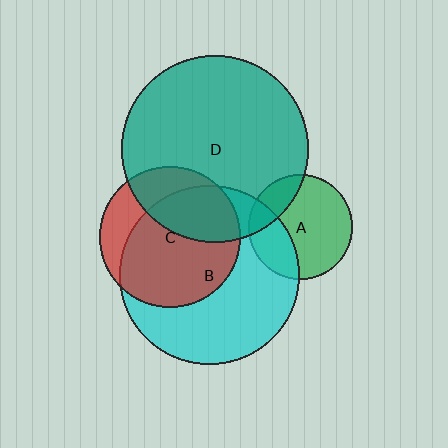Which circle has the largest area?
Circle D (teal).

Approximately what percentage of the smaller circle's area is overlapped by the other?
Approximately 20%.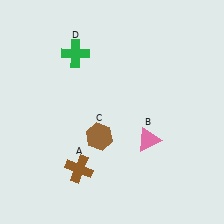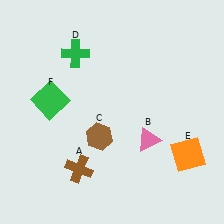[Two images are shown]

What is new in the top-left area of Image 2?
A green square (F) was added in the top-left area of Image 2.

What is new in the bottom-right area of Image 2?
An orange square (E) was added in the bottom-right area of Image 2.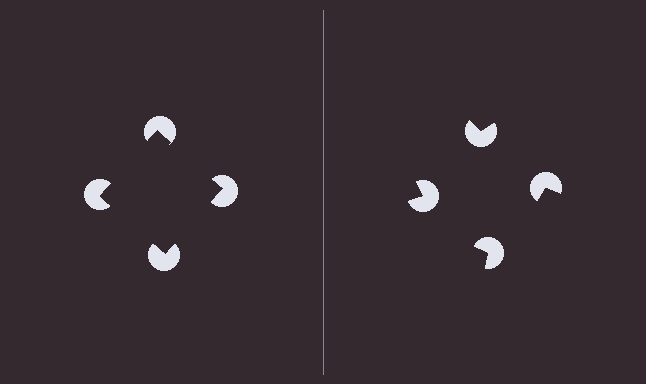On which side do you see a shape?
An illusory square appears on the left side. On the right side the wedge cuts are rotated, so no coherent shape forms.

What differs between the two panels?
The pac-man discs are positioned identically on both sides; only the wedge orientations differ. On the left they align to a square; on the right they are misaligned.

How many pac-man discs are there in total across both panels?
8 — 4 on each side.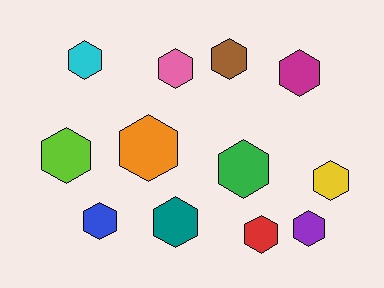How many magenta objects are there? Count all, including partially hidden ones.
There is 1 magenta object.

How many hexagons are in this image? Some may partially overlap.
There are 12 hexagons.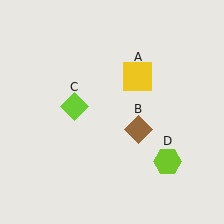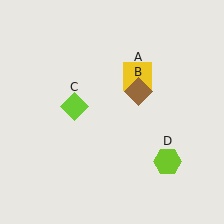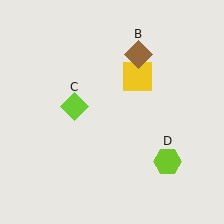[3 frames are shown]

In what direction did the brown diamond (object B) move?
The brown diamond (object B) moved up.